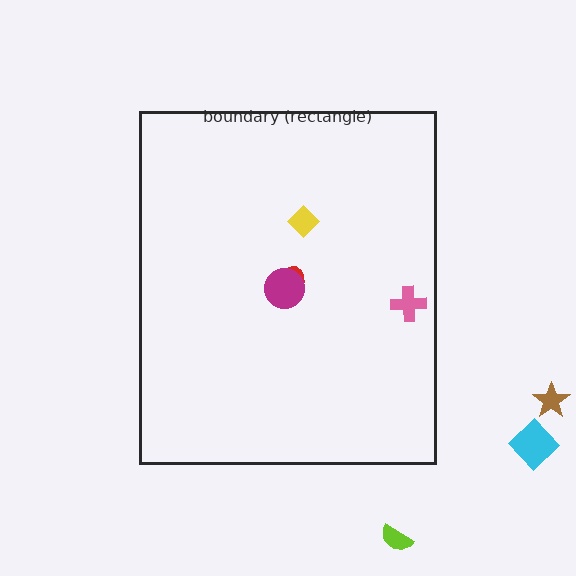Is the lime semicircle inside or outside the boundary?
Outside.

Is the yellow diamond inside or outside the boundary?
Inside.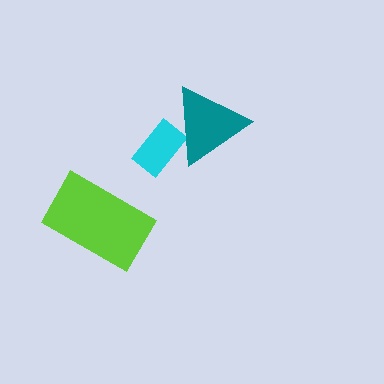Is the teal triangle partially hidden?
No, no other shape covers it.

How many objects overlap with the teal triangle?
1 object overlaps with the teal triangle.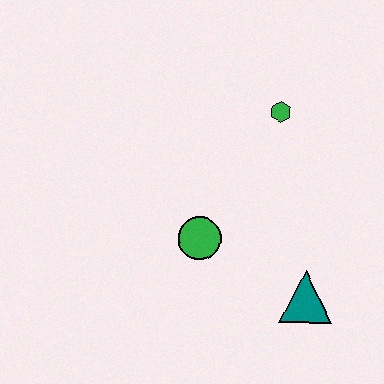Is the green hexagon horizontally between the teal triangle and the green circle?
Yes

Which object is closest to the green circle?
The teal triangle is closest to the green circle.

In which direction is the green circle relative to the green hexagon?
The green circle is below the green hexagon.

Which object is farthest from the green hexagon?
The teal triangle is farthest from the green hexagon.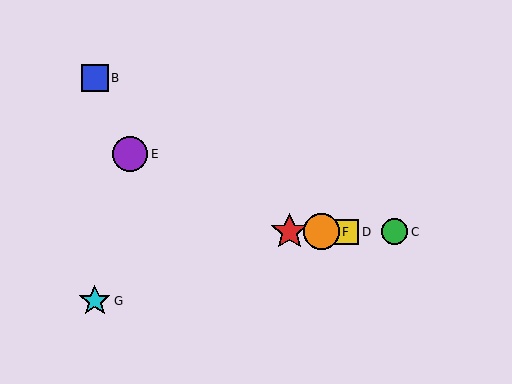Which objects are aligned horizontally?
Objects A, C, D, F are aligned horizontally.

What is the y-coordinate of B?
Object B is at y≈78.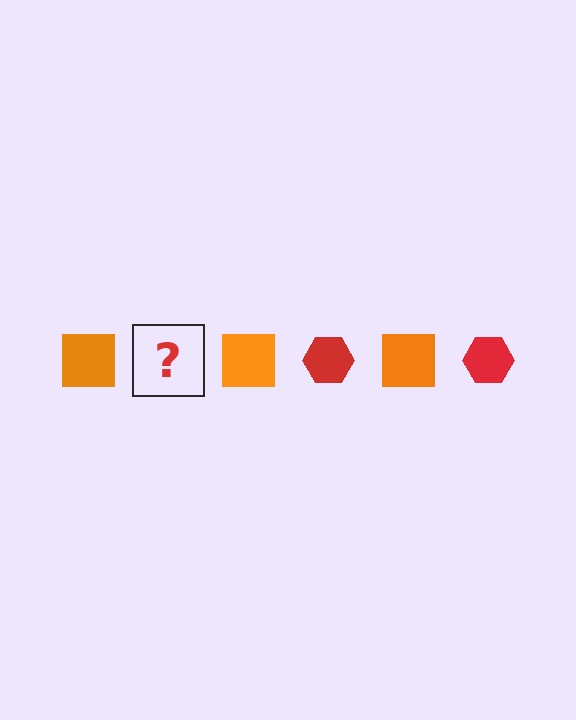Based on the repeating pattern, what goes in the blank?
The blank should be a red hexagon.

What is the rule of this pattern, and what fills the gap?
The rule is that the pattern alternates between orange square and red hexagon. The gap should be filled with a red hexagon.